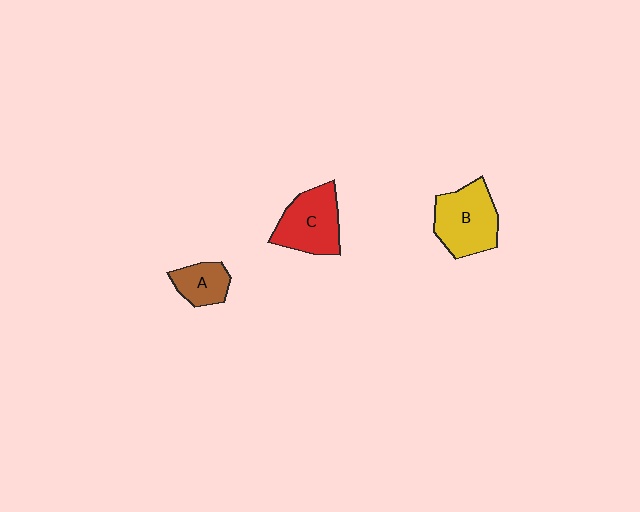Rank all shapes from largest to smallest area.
From largest to smallest: B (yellow), C (red), A (brown).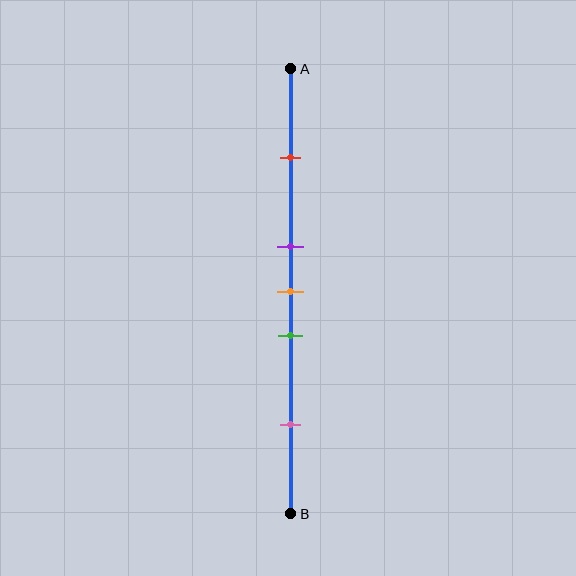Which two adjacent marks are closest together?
The purple and orange marks are the closest adjacent pair.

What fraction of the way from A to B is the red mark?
The red mark is approximately 20% (0.2) of the way from A to B.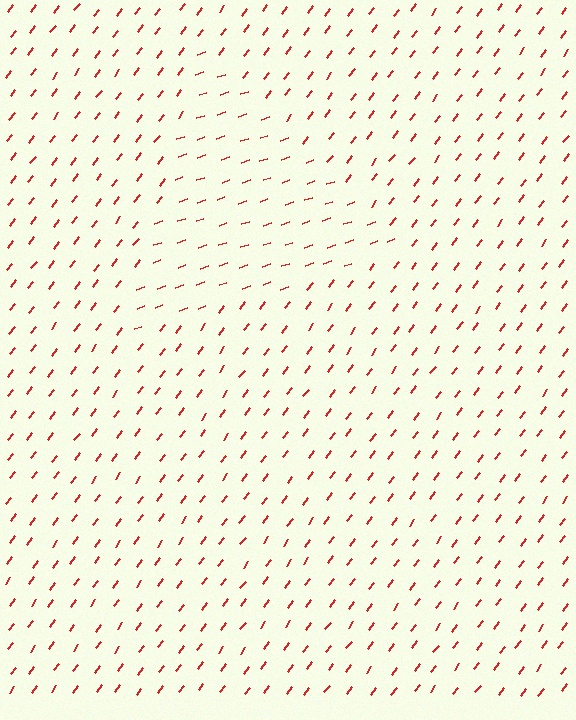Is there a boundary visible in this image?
Yes, there is a texture boundary formed by a change in line orientation.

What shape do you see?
I see a triangle.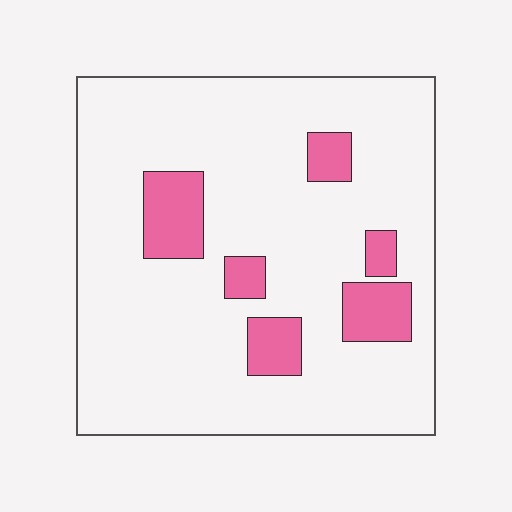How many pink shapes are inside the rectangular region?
6.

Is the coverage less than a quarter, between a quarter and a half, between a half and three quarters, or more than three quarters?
Less than a quarter.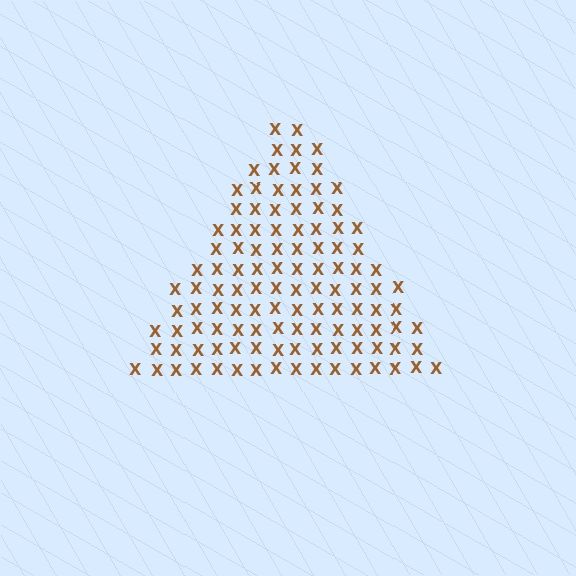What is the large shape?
The large shape is a triangle.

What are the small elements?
The small elements are letter X's.